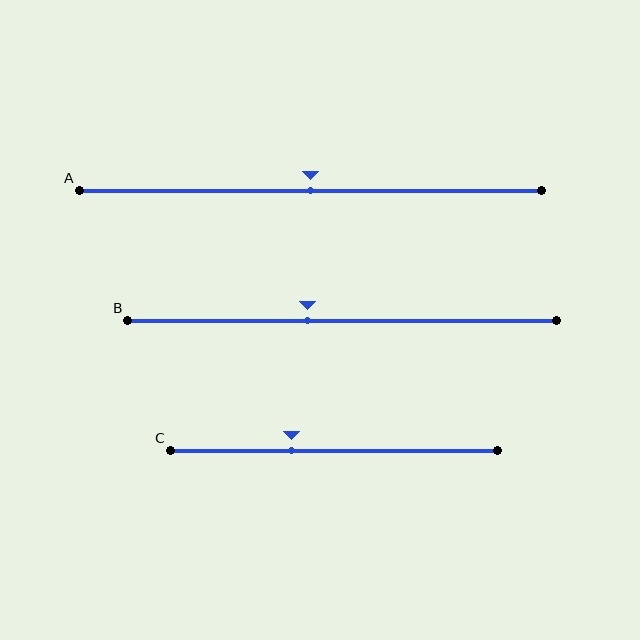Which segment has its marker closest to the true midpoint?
Segment A has its marker closest to the true midpoint.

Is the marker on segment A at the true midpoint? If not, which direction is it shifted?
Yes, the marker on segment A is at the true midpoint.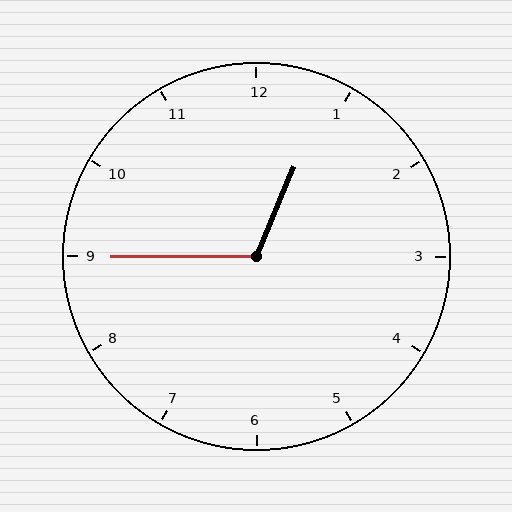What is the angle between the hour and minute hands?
Approximately 112 degrees.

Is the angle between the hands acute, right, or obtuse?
It is obtuse.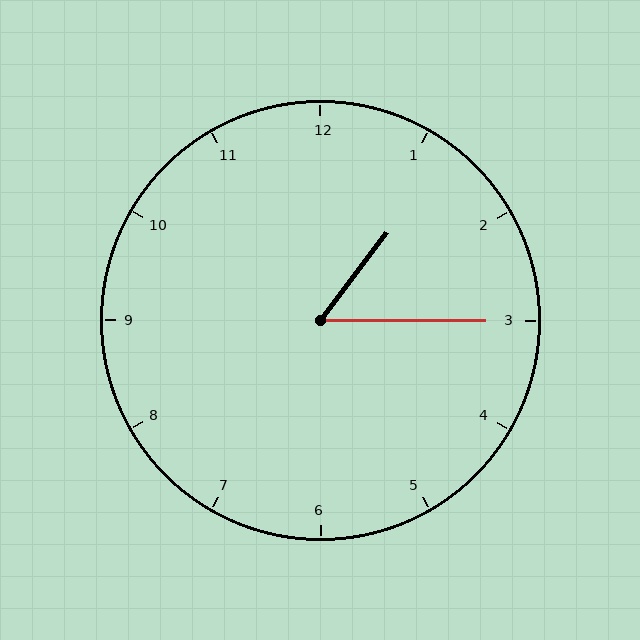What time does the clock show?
1:15.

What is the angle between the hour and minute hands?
Approximately 52 degrees.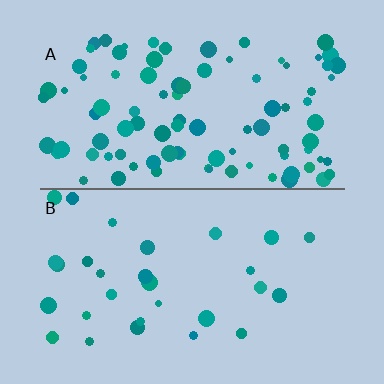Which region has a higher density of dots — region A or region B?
A (the top).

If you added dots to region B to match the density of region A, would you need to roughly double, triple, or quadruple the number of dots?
Approximately triple.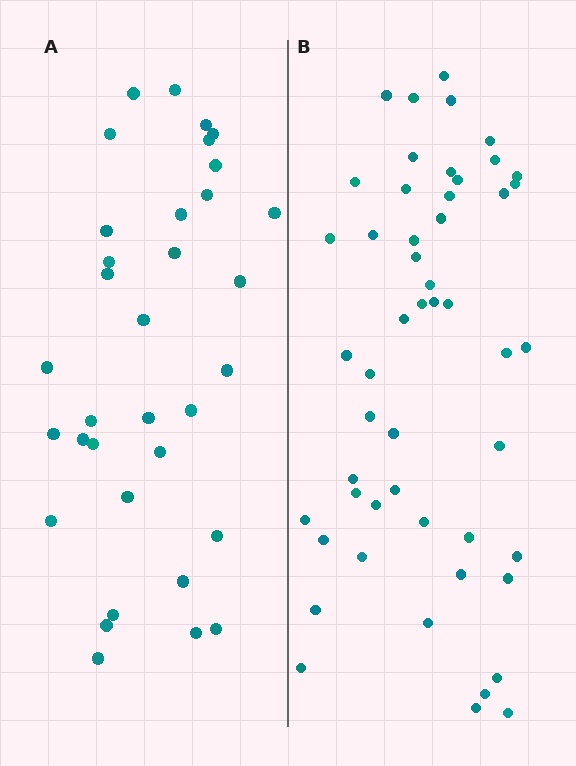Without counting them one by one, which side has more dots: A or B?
Region B (the right region) has more dots.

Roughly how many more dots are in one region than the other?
Region B has approximately 15 more dots than region A.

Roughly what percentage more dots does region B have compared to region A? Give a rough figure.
About 50% more.